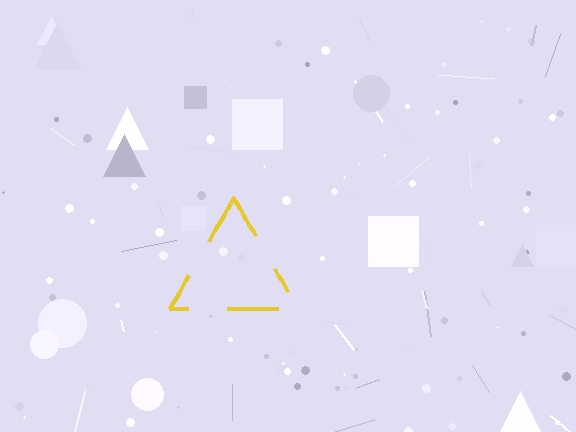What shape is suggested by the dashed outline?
The dashed outline suggests a triangle.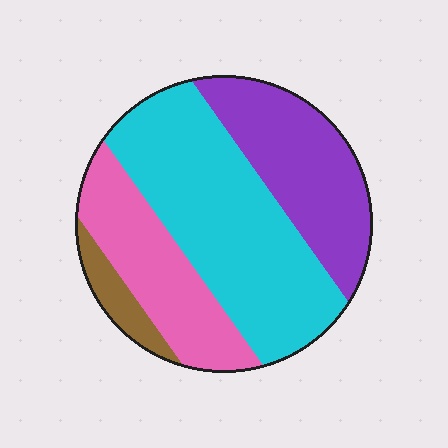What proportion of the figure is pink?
Pink covers around 25% of the figure.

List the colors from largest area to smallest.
From largest to smallest: cyan, purple, pink, brown.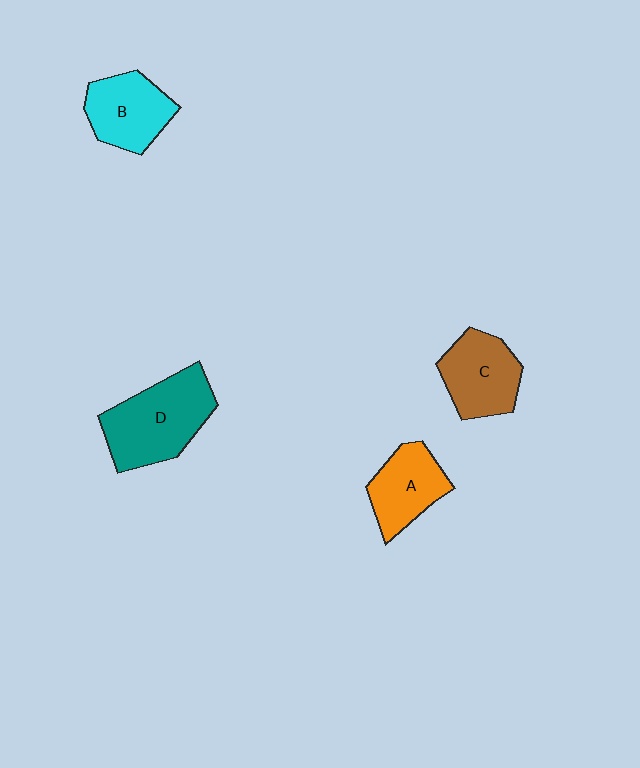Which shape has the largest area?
Shape D (teal).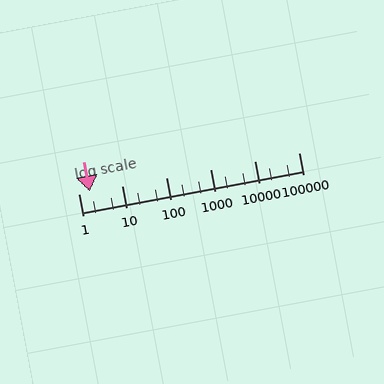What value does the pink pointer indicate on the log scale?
The pointer indicates approximately 1.8.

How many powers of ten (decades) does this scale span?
The scale spans 5 decades, from 1 to 100000.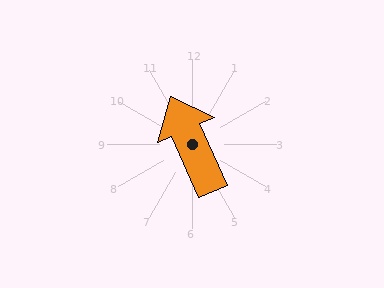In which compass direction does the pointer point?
Northwest.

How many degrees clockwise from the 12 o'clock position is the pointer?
Approximately 336 degrees.